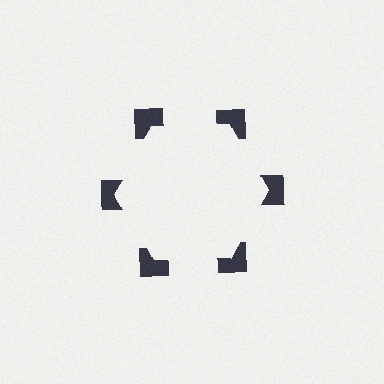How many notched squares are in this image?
There are 6 — one at each vertex of the illusory hexagon.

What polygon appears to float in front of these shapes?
An illusory hexagon — its edges are inferred from the aligned wedge cuts in the notched squares, not physically drawn.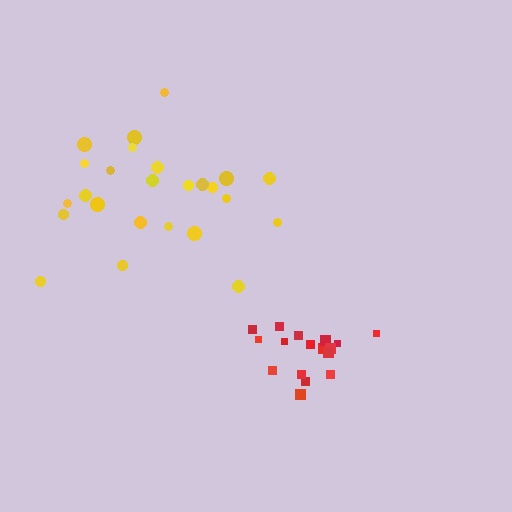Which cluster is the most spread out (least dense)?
Yellow.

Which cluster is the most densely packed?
Red.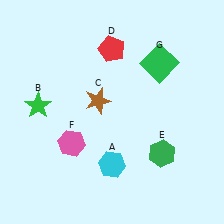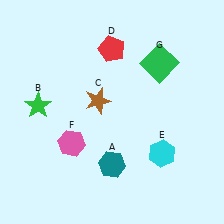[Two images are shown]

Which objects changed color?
A changed from cyan to teal. E changed from green to cyan.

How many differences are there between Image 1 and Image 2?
There are 2 differences between the two images.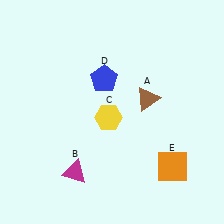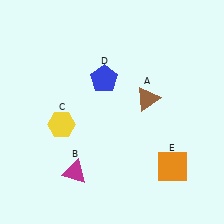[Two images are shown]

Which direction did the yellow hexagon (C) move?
The yellow hexagon (C) moved left.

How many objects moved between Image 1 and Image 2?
1 object moved between the two images.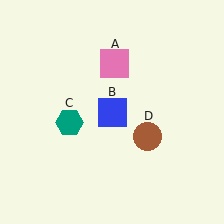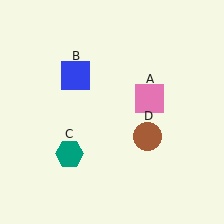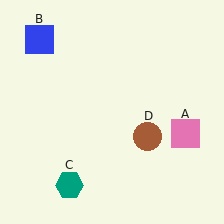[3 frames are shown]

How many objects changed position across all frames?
3 objects changed position: pink square (object A), blue square (object B), teal hexagon (object C).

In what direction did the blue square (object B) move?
The blue square (object B) moved up and to the left.